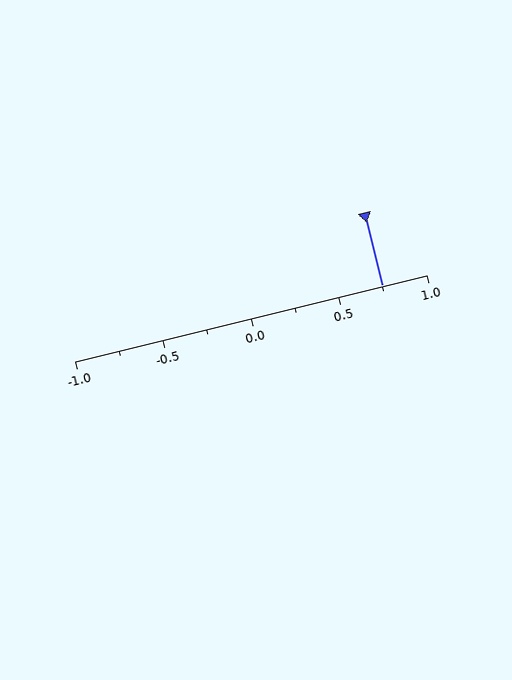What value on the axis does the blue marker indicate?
The marker indicates approximately 0.75.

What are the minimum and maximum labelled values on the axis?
The axis runs from -1.0 to 1.0.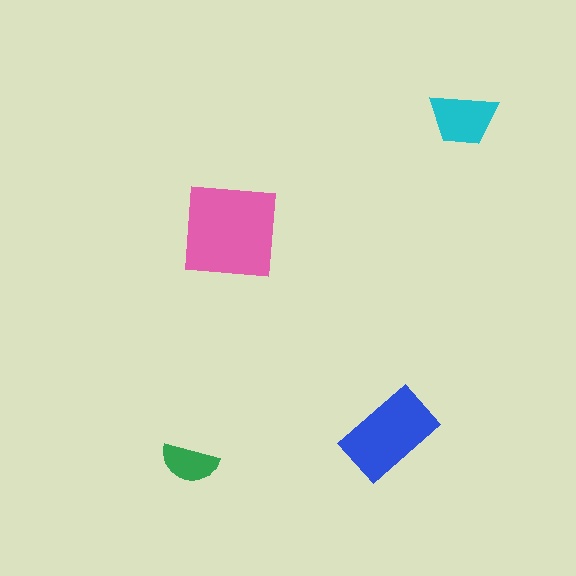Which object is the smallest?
The green semicircle.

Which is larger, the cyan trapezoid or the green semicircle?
The cyan trapezoid.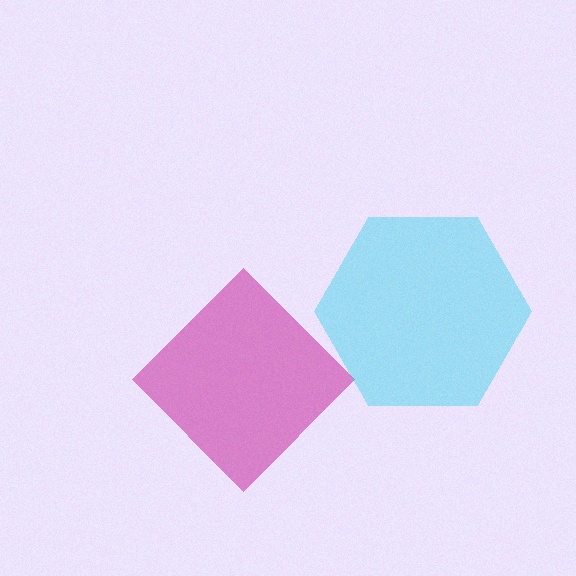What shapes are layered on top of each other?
The layered shapes are: a magenta diamond, a cyan hexagon.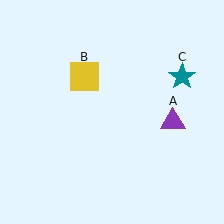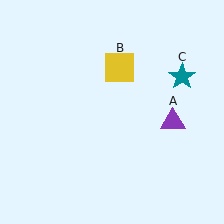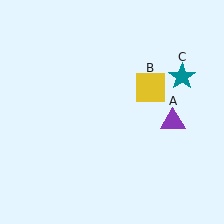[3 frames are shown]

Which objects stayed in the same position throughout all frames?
Purple triangle (object A) and teal star (object C) remained stationary.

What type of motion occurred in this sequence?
The yellow square (object B) rotated clockwise around the center of the scene.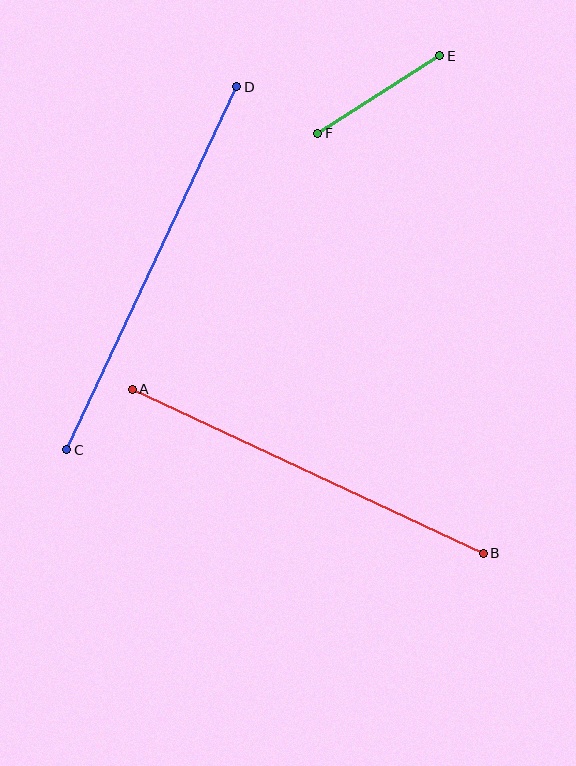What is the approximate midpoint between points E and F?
The midpoint is at approximately (379, 94) pixels.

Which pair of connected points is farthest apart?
Points C and D are farthest apart.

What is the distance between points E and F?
The distance is approximately 145 pixels.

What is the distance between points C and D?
The distance is approximately 401 pixels.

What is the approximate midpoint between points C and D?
The midpoint is at approximately (152, 268) pixels.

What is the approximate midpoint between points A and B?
The midpoint is at approximately (308, 471) pixels.